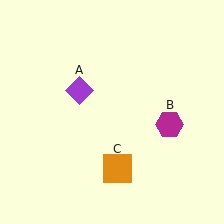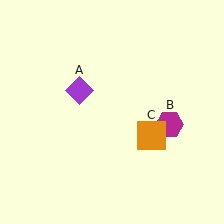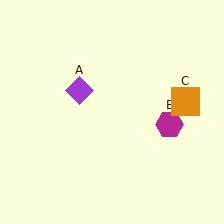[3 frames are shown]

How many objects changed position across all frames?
1 object changed position: orange square (object C).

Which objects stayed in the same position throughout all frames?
Purple diamond (object A) and magenta hexagon (object B) remained stationary.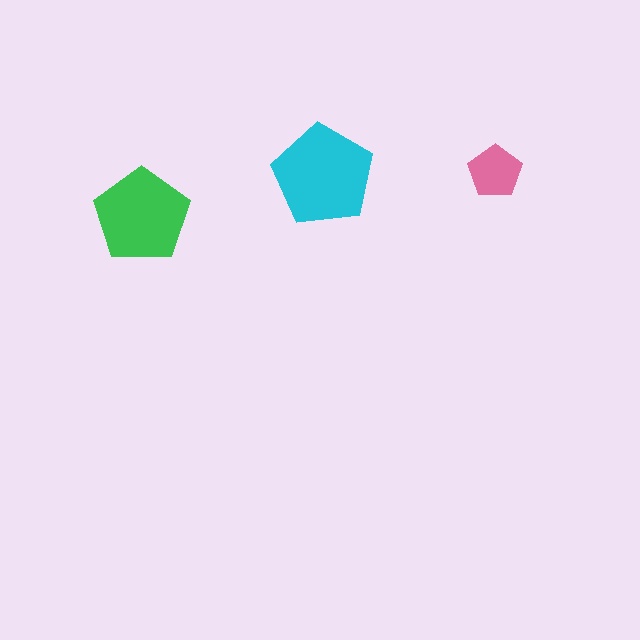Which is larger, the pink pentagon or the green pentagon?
The green one.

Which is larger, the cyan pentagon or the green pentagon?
The cyan one.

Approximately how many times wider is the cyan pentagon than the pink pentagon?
About 2 times wider.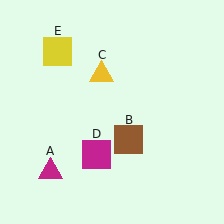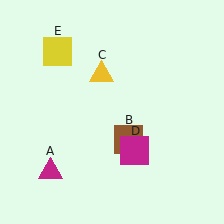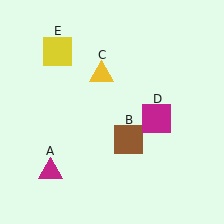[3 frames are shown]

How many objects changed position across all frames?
1 object changed position: magenta square (object D).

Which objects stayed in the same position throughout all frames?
Magenta triangle (object A) and brown square (object B) and yellow triangle (object C) and yellow square (object E) remained stationary.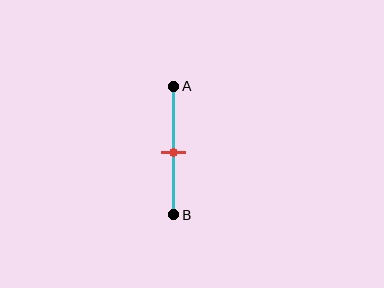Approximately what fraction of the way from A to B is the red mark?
The red mark is approximately 50% of the way from A to B.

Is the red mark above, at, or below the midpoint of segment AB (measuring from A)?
The red mark is approximately at the midpoint of segment AB.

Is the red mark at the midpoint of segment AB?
Yes, the mark is approximately at the midpoint.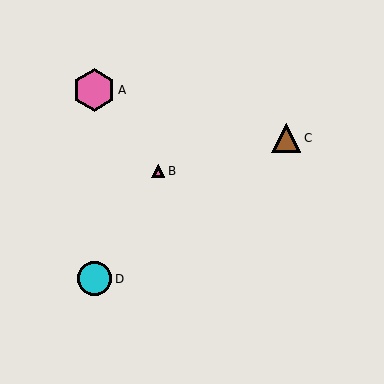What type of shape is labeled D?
Shape D is a cyan circle.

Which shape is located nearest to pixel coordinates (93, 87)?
The pink hexagon (labeled A) at (94, 90) is nearest to that location.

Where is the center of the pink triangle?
The center of the pink triangle is at (158, 171).